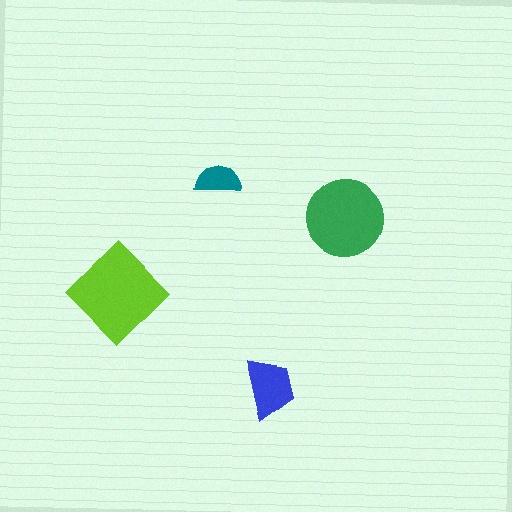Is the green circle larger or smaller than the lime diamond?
Smaller.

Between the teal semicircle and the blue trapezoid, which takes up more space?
The blue trapezoid.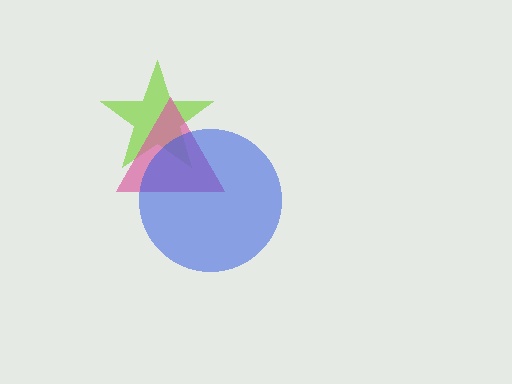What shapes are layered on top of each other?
The layered shapes are: a lime star, a pink triangle, a blue circle.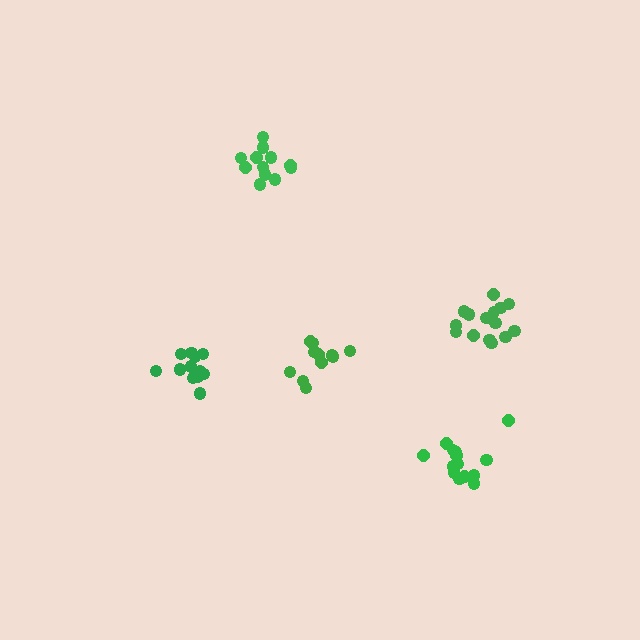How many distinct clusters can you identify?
There are 5 distinct clusters.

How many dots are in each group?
Group 1: 13 dots, Group 2: 15 dots, Group 3: 11 dots, Group 4: 12 dots, Group 5: 15 dots (66 total).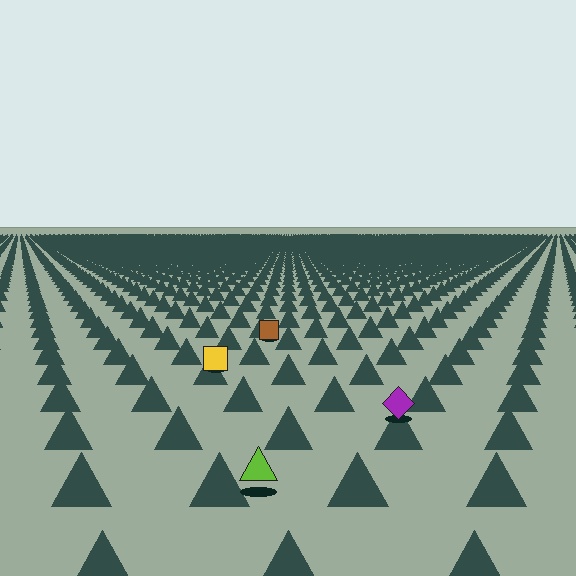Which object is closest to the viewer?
The lime triangle is closest. The texture marks near it are larger and more spread out.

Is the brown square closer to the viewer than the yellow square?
No. The yellow square is closer — you can tell from the texture gradient: the ground texture is coarser near it.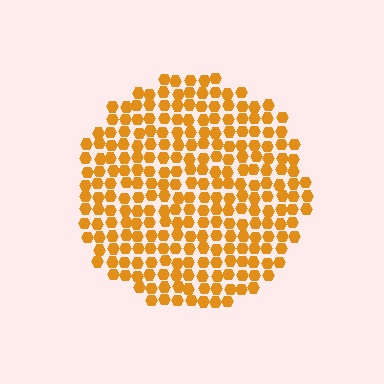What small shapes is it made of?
It is made of small hexagons.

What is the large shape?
The large shape is a circle.